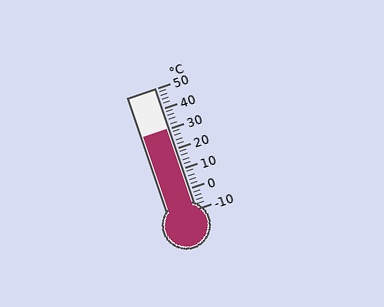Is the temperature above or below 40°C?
The temperature is below 40°C.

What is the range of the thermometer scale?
The thermometer scale ranges from -10°C to 50°C.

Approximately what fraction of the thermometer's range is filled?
The thermometer is filled to approximately 65% of its range.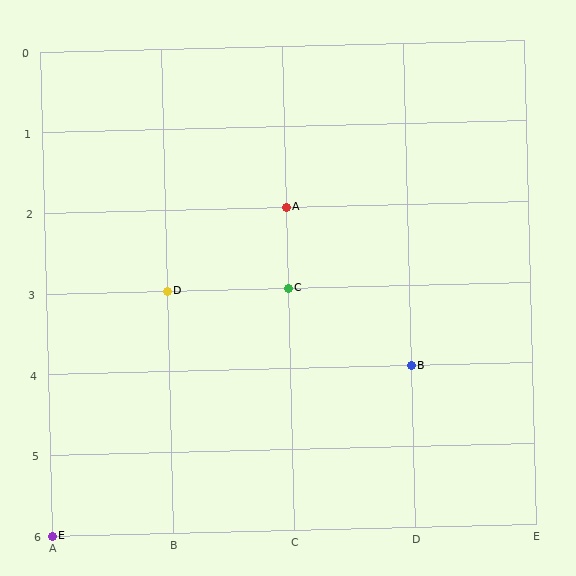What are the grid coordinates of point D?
Point D is at grid coordinates (B, 3).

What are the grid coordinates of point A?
Point A is at grid coordinates (C, 2).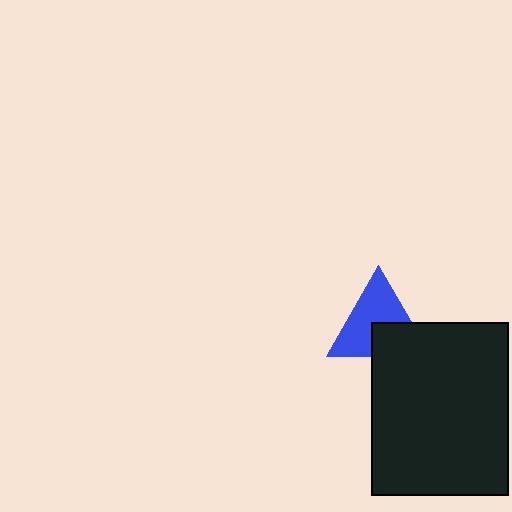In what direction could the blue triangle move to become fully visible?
The blue triangle could move up. That would shift it out from behind the black rectangle entirely.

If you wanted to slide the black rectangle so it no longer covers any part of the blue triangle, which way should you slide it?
Slide it down — that is the most direct way to separate the two shapes.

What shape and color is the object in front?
The object in front is a black rectangle.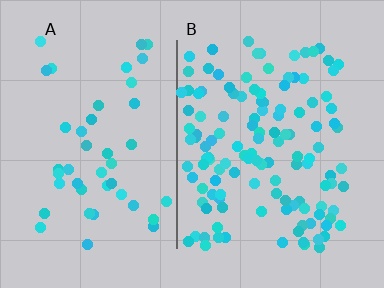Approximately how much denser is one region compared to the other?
Approximately 2.8× — region B over region A.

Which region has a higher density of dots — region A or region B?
B (the right).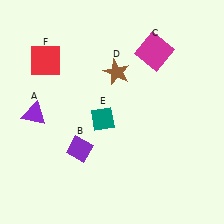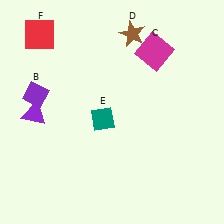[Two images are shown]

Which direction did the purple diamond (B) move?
The purple diamond (B) moved up.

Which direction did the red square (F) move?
The red square (F) moved up.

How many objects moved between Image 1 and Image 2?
3 objects moved between the two images.